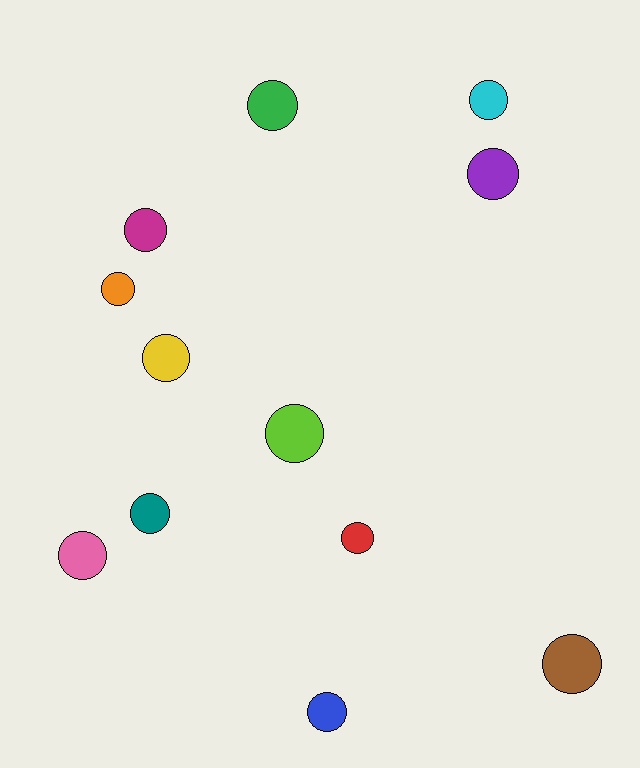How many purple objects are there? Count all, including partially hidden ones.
There is 1 purple object.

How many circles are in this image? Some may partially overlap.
There are 12 circles.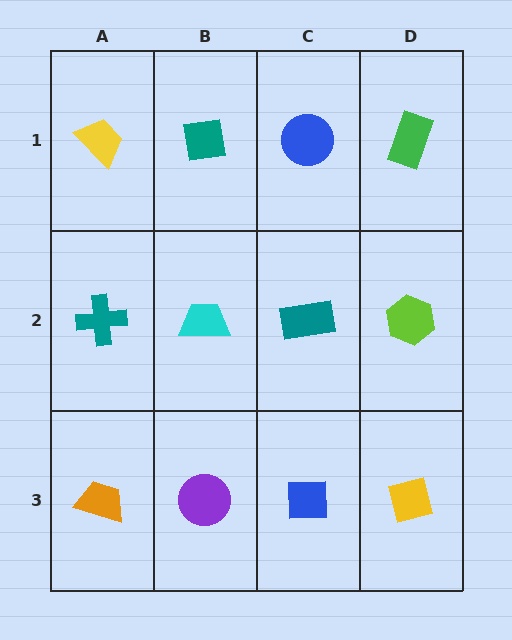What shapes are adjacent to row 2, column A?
A yellow trapezoid (row 1, column A), an orange trapezoid (row 3, column A), a cyan trapezoid (row 2, column B).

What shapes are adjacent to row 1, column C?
A teal rectangle (row 2, column C), a teal square (row 1, column B), a green rectangle (row 1, column D).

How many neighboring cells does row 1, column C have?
3.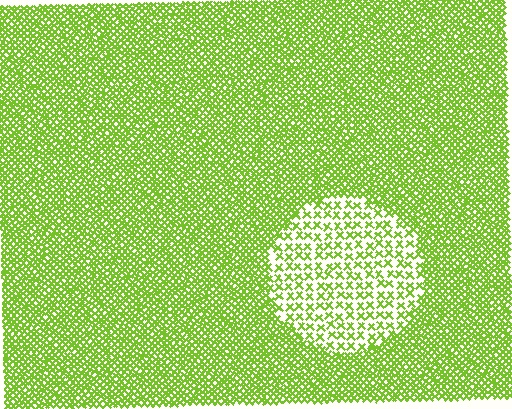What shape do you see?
I see a circle.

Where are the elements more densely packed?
The elements are more densely packed outside the circle boundary.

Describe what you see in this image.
The image contains small lime elements arranged at two different densities. A circle-shaped region is visible where the elements are less densely packed than the surrounding area.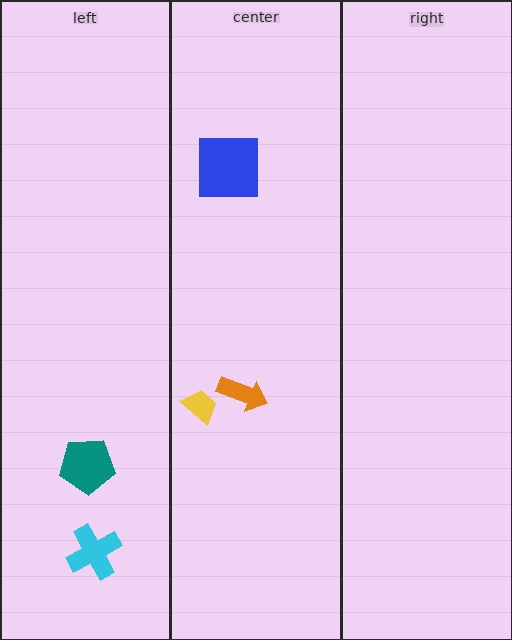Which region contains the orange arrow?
The center region.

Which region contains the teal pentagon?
The left region.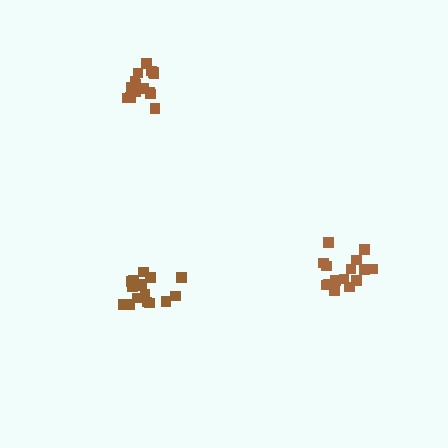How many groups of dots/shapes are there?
There are 3 groups.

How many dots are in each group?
Group 1: 16 dots, Group 2: 15 dots, Group 3: 17 dots (48 total).